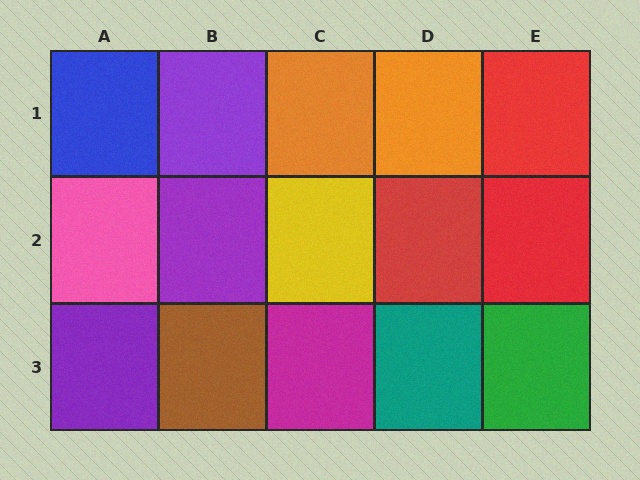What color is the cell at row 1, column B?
Purple.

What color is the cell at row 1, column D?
Orange.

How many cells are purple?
3 cells are purple.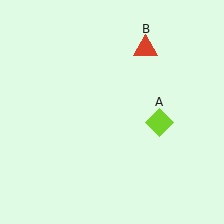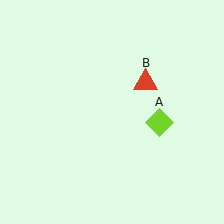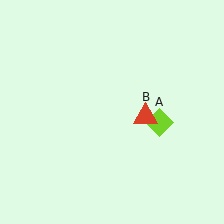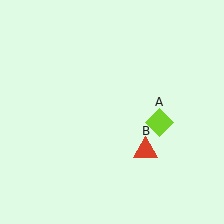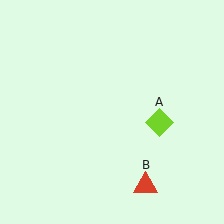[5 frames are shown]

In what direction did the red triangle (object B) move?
The red triangle (object B) moved down.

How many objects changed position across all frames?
1 object changed position: red triangle (object B).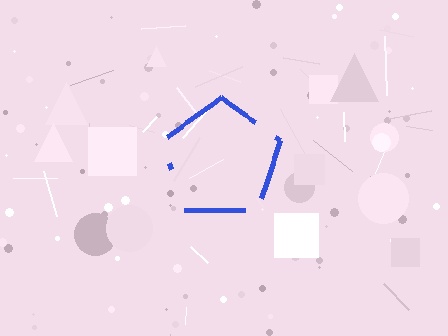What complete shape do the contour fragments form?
The contour fragments form a pentagon.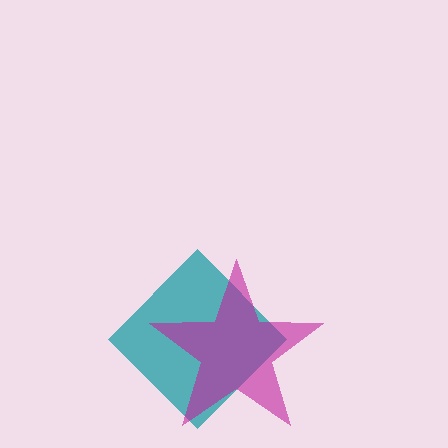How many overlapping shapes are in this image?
There are 2 overlapping shapes in the image.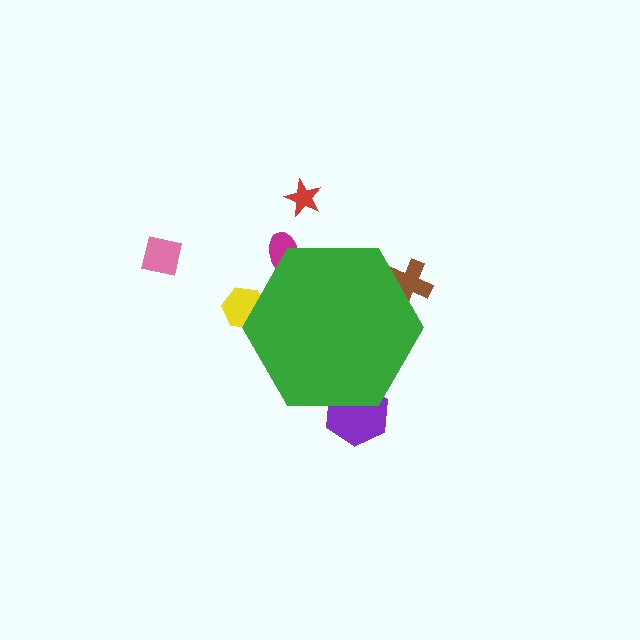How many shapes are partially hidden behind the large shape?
4 shapes are partially hidden.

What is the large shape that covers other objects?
A green hexagon.